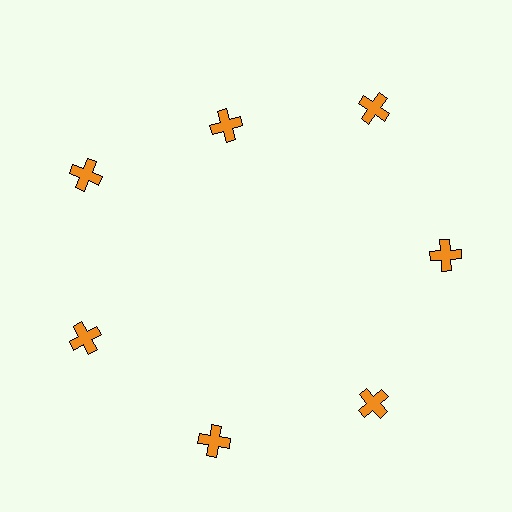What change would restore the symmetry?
The symmetry would be restored by moving it outward, back onto the ring so that all 7 crosses sit at equal angles and equal distance from the center.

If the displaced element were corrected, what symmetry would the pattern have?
It would have 7-fold rotational symmetry — the pattern would map onto itself every 51 degrees.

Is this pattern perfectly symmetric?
No. The 7 orange crosses are arranged in a ring, but one element near the 12 o'clock position is pulled inward toward the center, breaking the 7-fold rotational symmetry.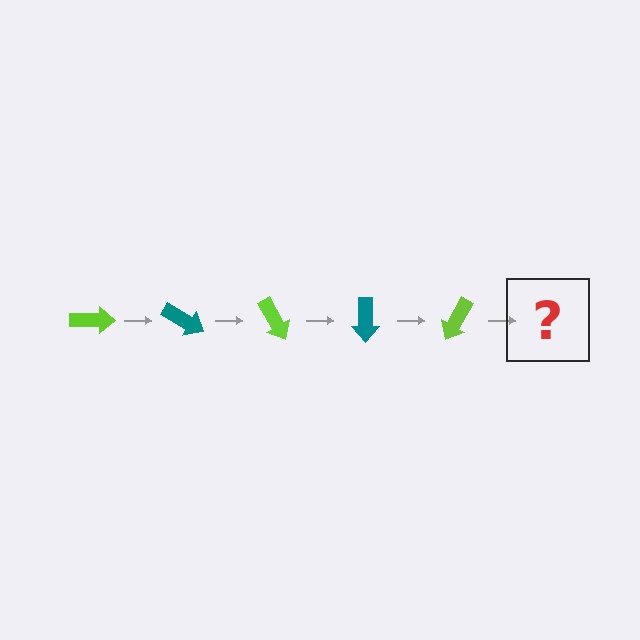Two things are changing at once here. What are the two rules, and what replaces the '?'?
The two rules are that it rotates 30 degrees each step and the color cycles through lime and teal. The '?' should be a teal arrow, rotated 150 degrees from the start.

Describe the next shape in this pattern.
It should be a teal arrow, rotated 150 degrees from the start.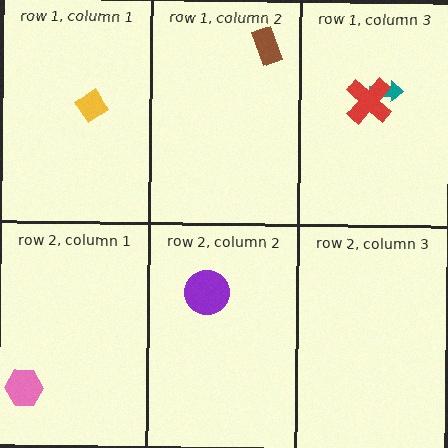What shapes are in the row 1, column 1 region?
The yellow diamond.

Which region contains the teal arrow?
The row 1, column 3 region.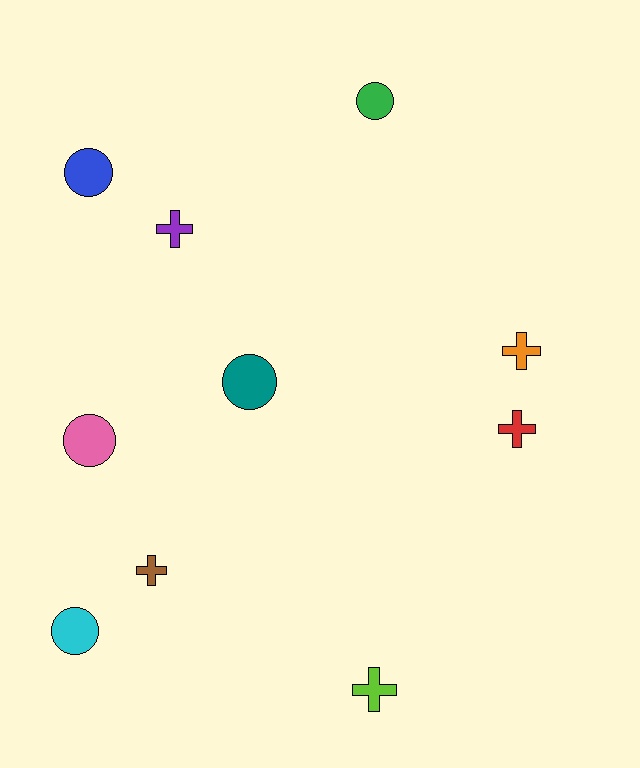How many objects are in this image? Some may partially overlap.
There are 10 objects.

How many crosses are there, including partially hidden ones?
There are 5 crosses.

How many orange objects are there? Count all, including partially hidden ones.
There is 1 orange object.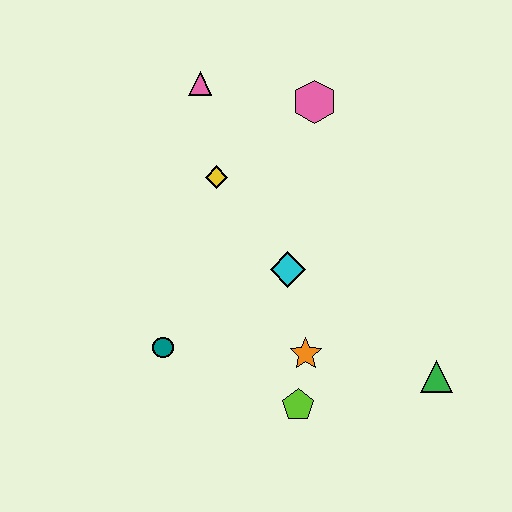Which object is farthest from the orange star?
The pink triangle is farthest from the orange star.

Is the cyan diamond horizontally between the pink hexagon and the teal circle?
Yes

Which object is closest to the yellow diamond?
The pink triangle is closest to the yellow diamond.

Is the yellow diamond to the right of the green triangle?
No